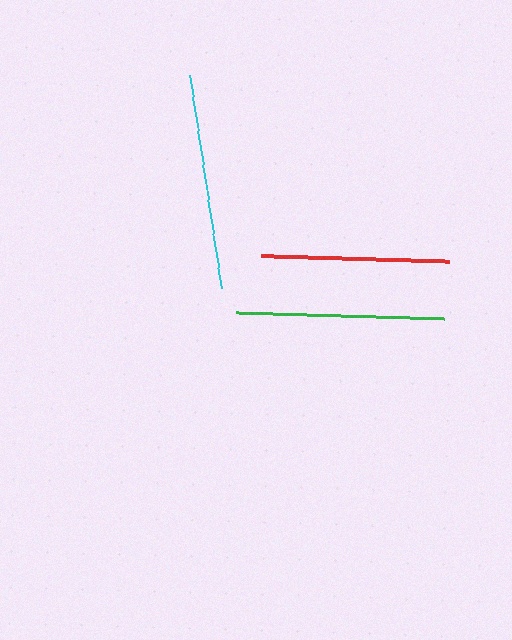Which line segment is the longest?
The cyan line is the longest at approximately 215 pixels.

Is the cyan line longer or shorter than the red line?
The cyan line is longer than the red line.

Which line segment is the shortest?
The red line is the shortest at approximately 188 pixels.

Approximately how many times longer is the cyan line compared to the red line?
The cyan line is approximately 1.1 times the length of the red line.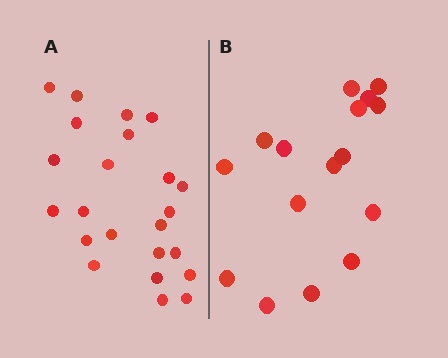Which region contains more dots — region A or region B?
Region A (the left region) has more dots.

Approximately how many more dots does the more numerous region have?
Region A has roughly 8 or so more dots than region B.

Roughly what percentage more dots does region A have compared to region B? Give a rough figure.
About 45% more.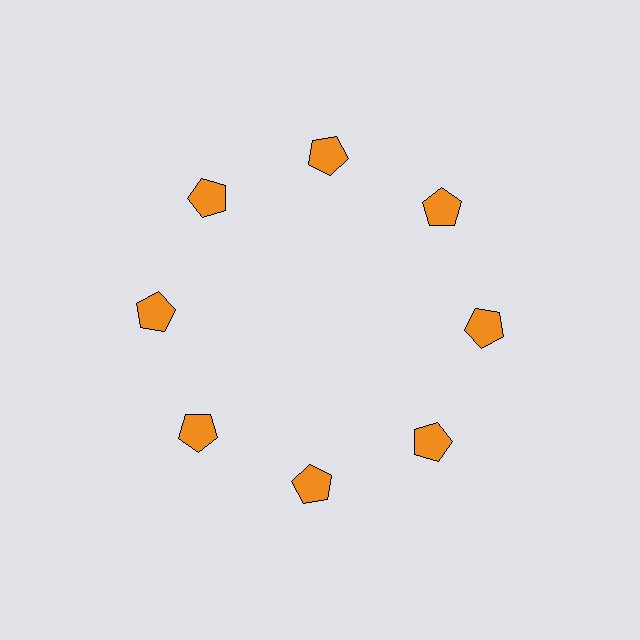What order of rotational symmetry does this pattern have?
This pattern has 8-fold rotational symmetry.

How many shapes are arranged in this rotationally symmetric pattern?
There are 8 shapes, arranged in 8 groups of 1.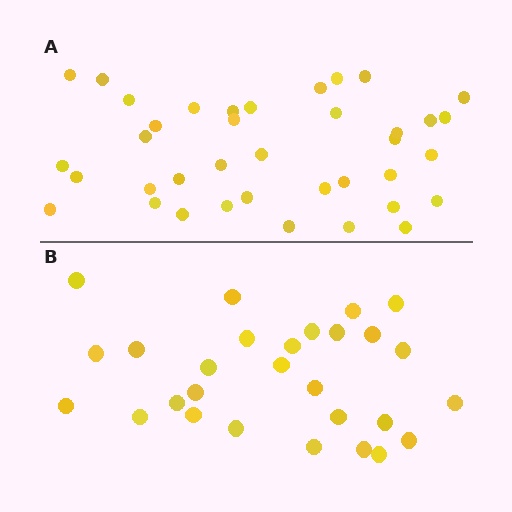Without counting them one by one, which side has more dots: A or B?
Region A (the top region) has more dots.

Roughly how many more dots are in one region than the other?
Region A has roughly 10 or so more dots than region B.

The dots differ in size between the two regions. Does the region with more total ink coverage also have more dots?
No. Region B has more total ink coverage because its dots are larger, but region A actually contains more individual dots. Total area can be misleading — the number of items is what matters here.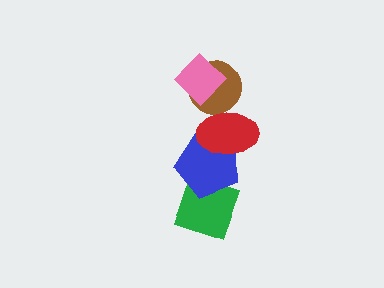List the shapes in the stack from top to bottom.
From top to bottom: the pink diamond, the brown circle, the red ellipse, the blue pentagon, the green diamond.